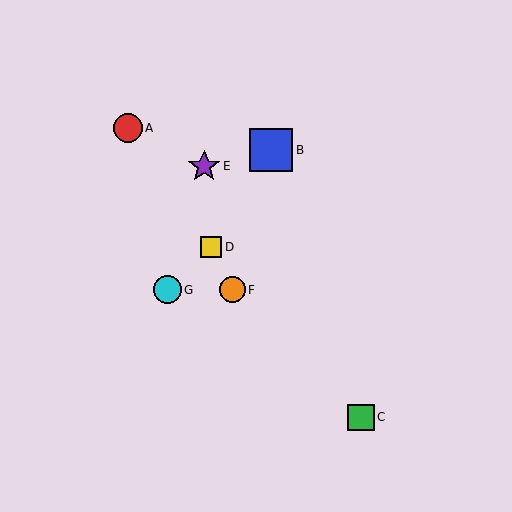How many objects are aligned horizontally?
2 objects (F, G) are aligned horizontally.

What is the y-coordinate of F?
Object F is at y≈290.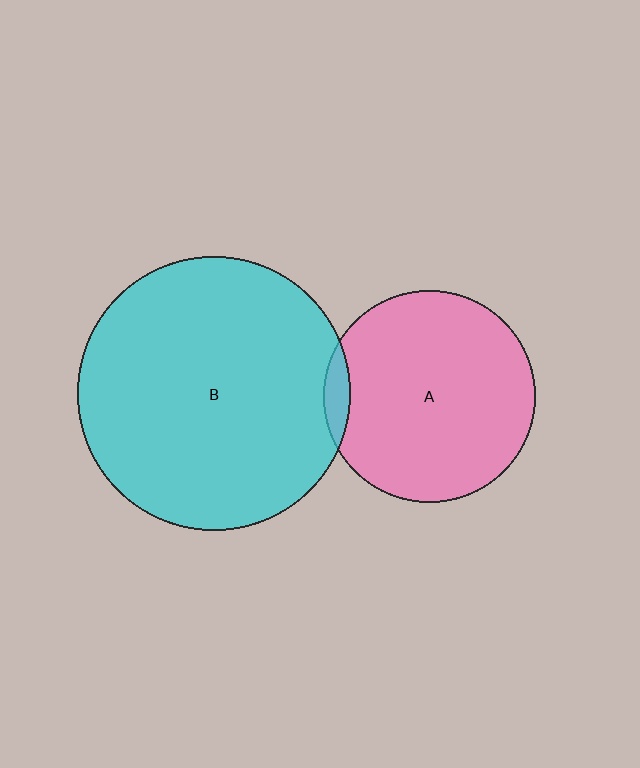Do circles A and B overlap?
Yes.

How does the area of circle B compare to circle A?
Approximately 1.7 times.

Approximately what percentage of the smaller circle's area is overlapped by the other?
Approximately 5%.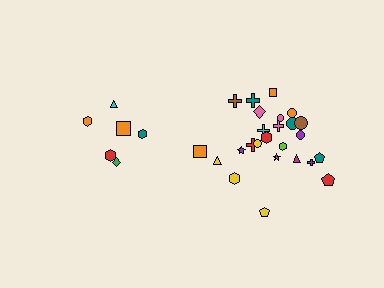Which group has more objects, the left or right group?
The right group.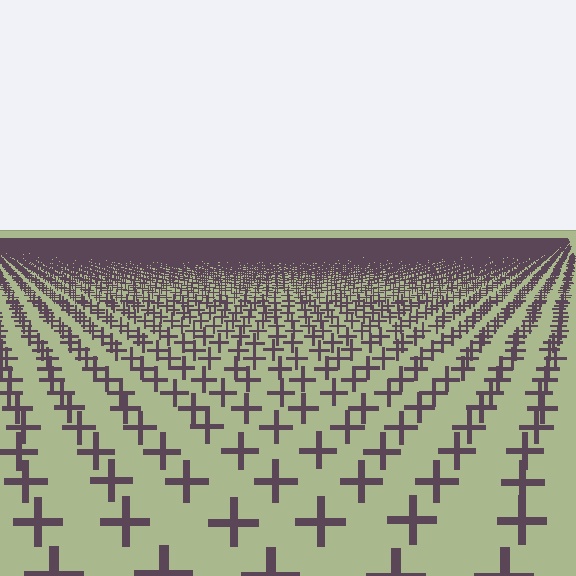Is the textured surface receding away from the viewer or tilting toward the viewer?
The surface is receding away from the viewer. Texture elements get smaller and denser toward the top.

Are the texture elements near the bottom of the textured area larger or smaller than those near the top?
Larger. Near the bottom, elements are closer to the viewer and appear at a bigger on-screen size.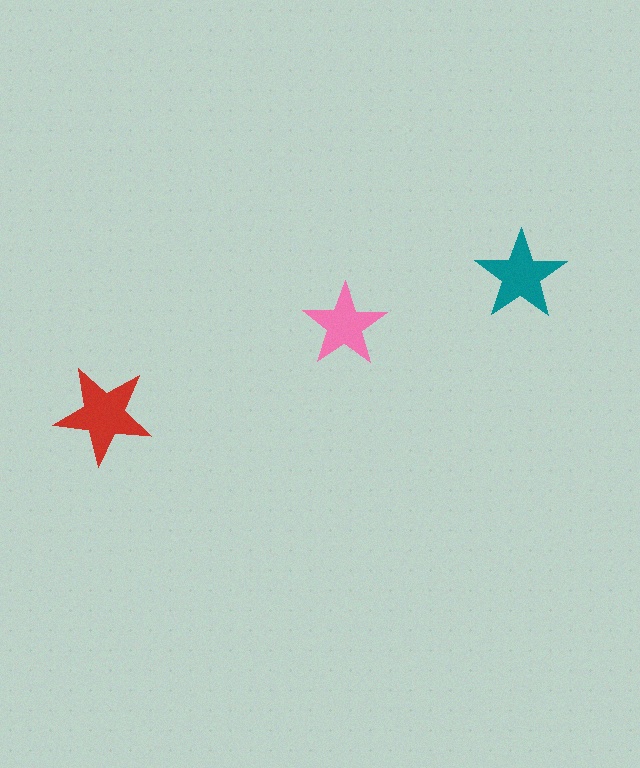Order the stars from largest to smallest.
the red one, the teal one, the pink one.